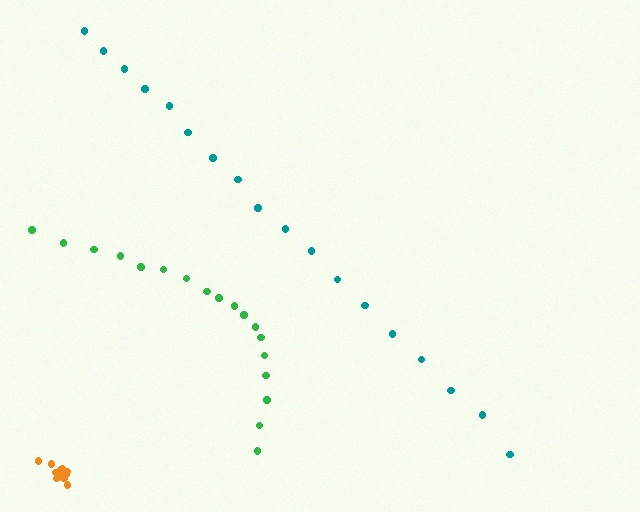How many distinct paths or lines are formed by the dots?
There are 3 distinct paths.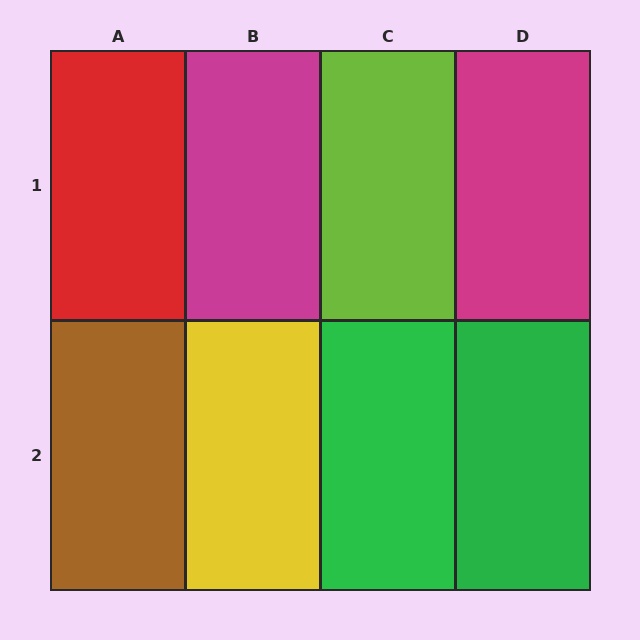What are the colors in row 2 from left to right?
Brown, yellow, green, green.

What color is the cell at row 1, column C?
Lime.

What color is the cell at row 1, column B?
Magenta.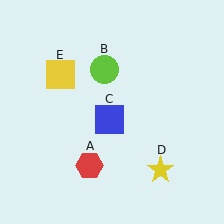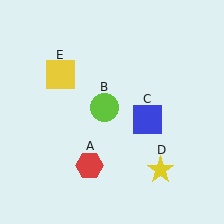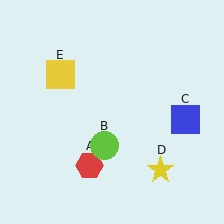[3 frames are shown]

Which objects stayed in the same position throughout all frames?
Red hexagon (object A) and yellow star (object D) and yellow square (object E) remained stationary.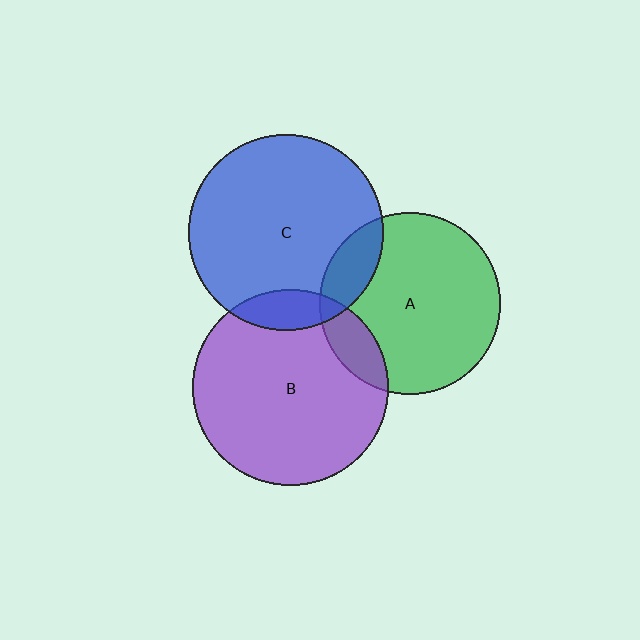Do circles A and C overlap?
Yes.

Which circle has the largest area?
Circle B (purple).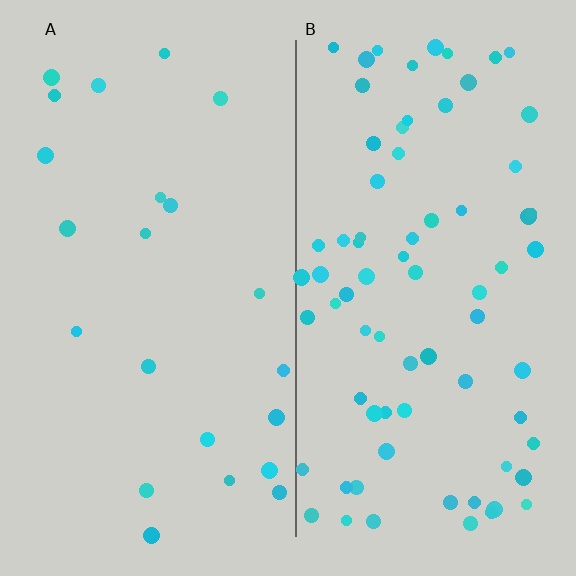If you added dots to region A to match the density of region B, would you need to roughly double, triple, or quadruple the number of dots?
Approximately triple.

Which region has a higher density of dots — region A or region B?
B (the right).